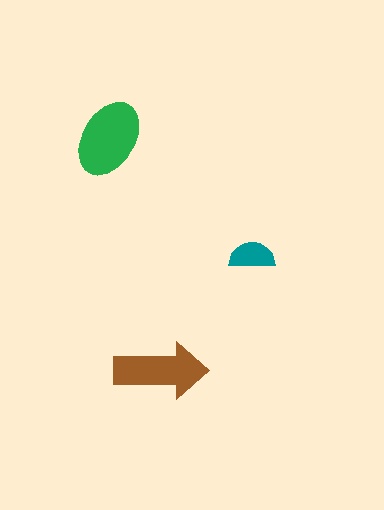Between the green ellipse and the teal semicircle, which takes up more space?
The green ellipse.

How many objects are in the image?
There are 3 objects in the image.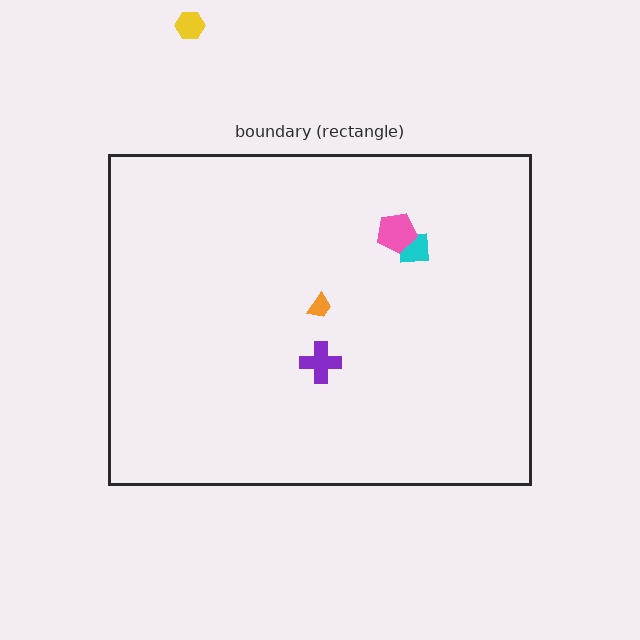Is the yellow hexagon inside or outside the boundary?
Outside.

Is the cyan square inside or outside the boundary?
Inside.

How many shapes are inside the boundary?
4 inside, 1 outside.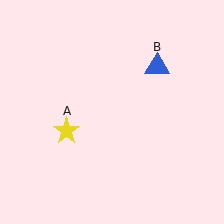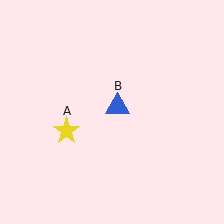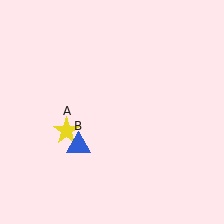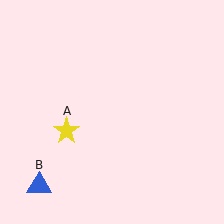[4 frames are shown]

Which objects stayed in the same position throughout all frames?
Yellow star (object A) remained stationary.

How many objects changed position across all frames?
1 object changed position: blue triangle (object B).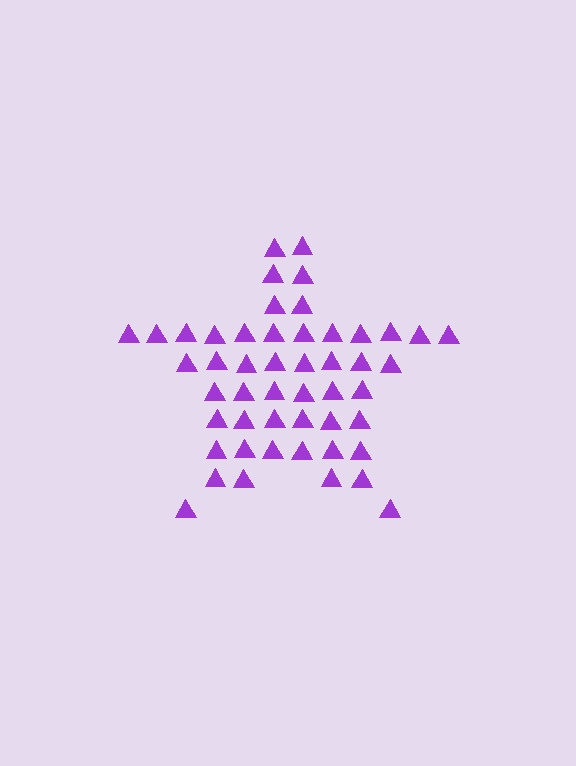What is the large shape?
The large shape is a star.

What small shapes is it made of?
It is made of small triangles.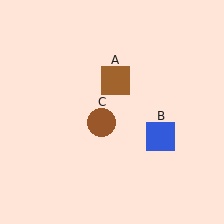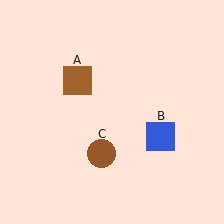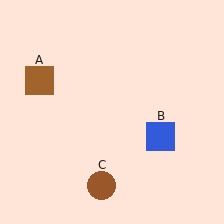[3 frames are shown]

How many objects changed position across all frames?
2 objects changed position: brown square (object A), brown circle (object C).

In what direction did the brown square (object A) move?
The brown square (object A) moved left.